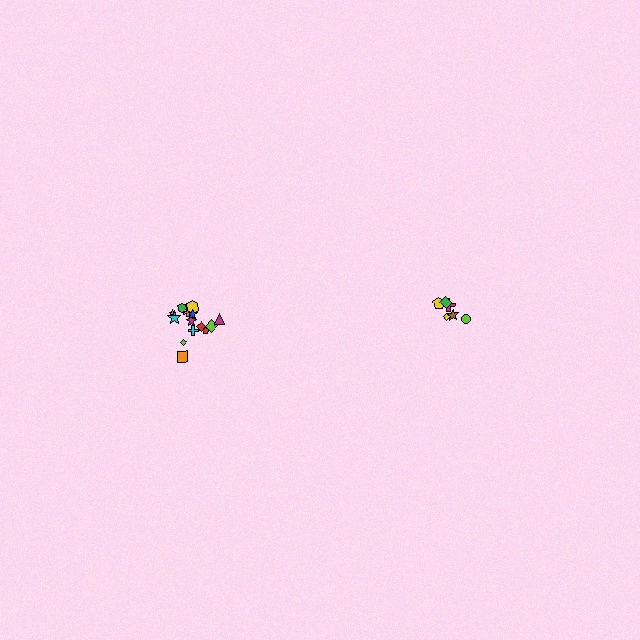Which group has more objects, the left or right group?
The left group.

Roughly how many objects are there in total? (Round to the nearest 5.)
Roughly 20 objects in total.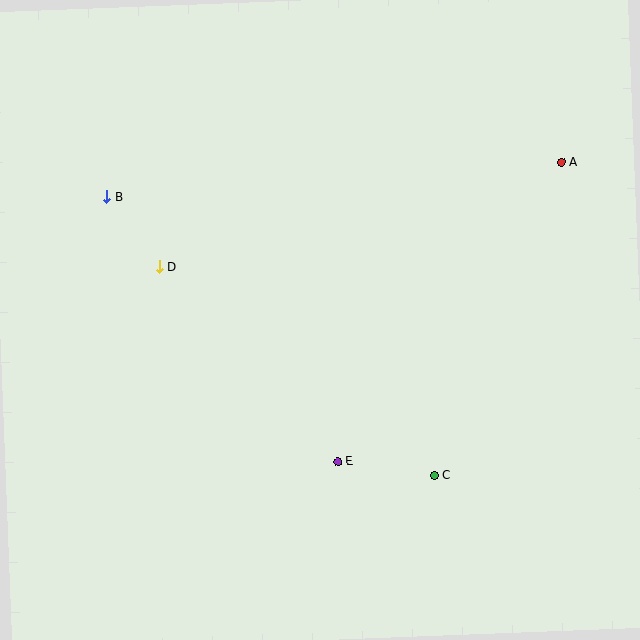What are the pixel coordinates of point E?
Point E is at (338, 461).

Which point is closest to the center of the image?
Point E at (338, 461) is closest to the center.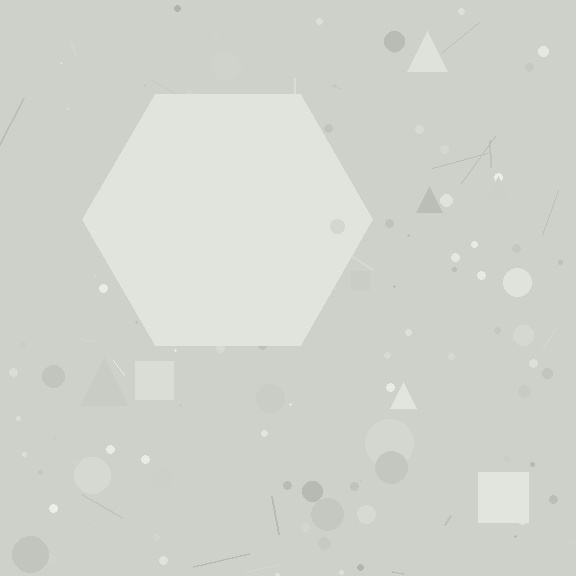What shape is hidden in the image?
A hexagon is hidden in the image.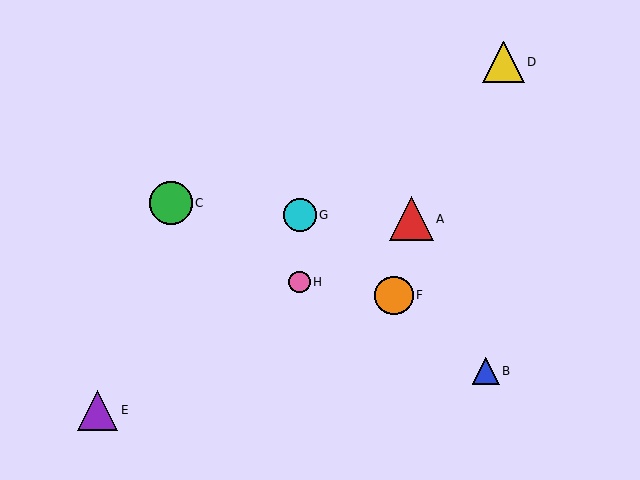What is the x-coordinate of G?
Object G is at x≈300.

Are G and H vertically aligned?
Yes, both are at x≈300.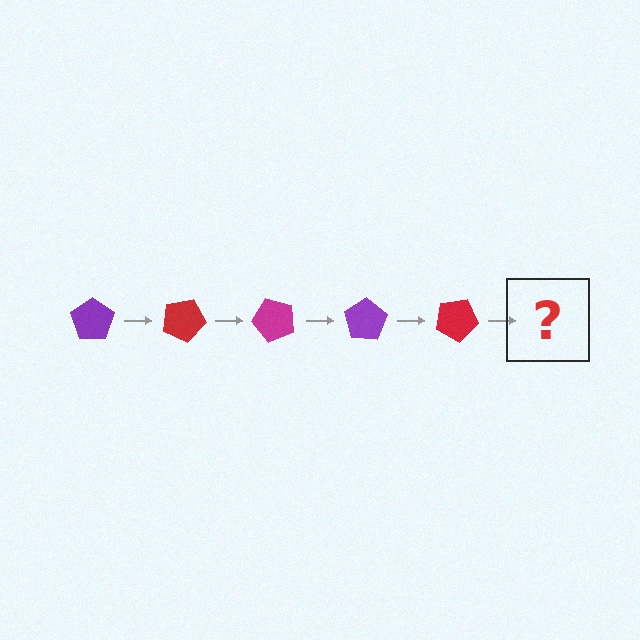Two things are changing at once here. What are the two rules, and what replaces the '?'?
The two rules are that it rotates 25 degrees each step and the color cycles through purple, red, and magenta. The '?' should be a magenta pentagon, rotated 125 degrees from the start.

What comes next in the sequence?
The next element should be a magenta pentagon, rotated 125 degrees from the start.